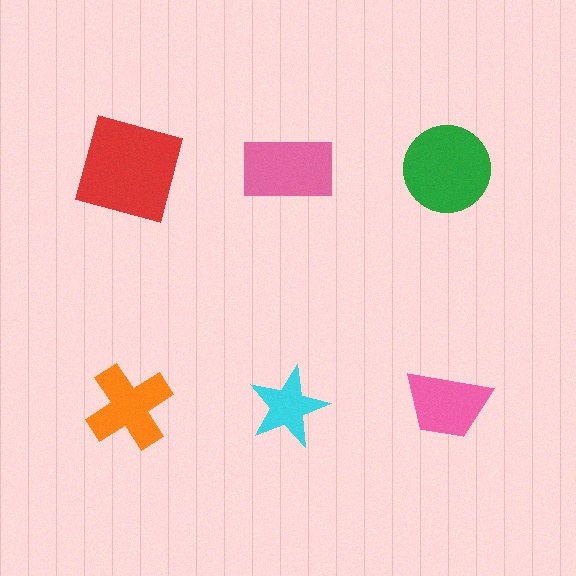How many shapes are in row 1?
3 shapes.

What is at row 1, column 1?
A red square.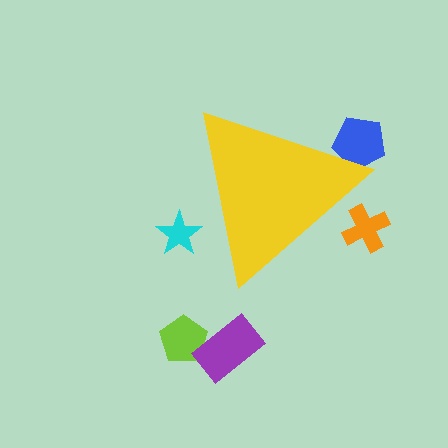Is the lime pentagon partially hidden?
No, the lime pentagon is fully visible.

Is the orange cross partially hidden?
Yes, the orange cross is partially hidden behind the yellow triangle.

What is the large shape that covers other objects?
A yellow triangle.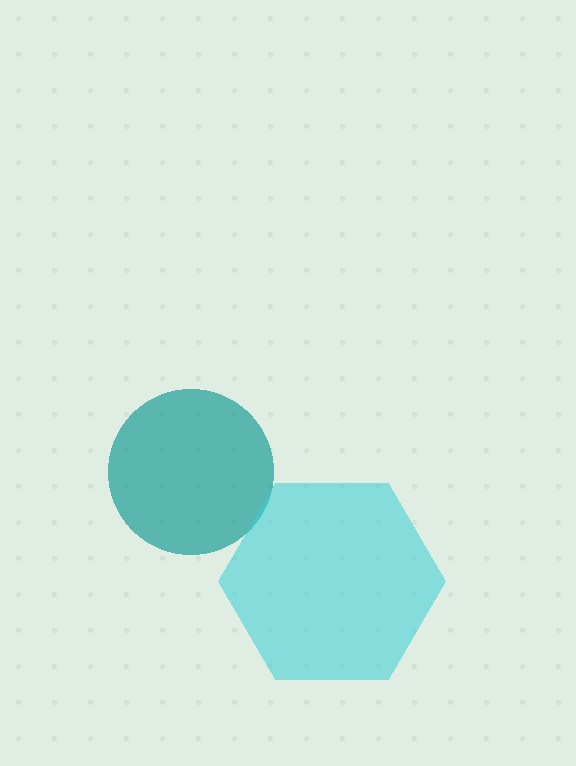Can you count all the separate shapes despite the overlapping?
Yes, there are 2 separate shapes.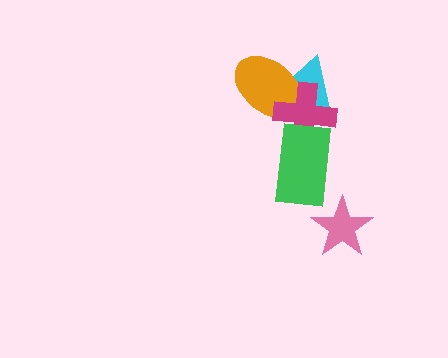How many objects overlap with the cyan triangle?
2 objects overlap with the cyan triangle.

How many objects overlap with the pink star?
0 objects overlap with the pink star.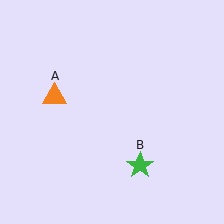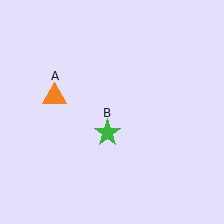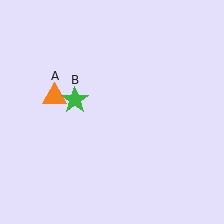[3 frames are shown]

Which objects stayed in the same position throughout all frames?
Orange triangle (object A) remained stationary.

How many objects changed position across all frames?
1 object changed position: green star (object B).